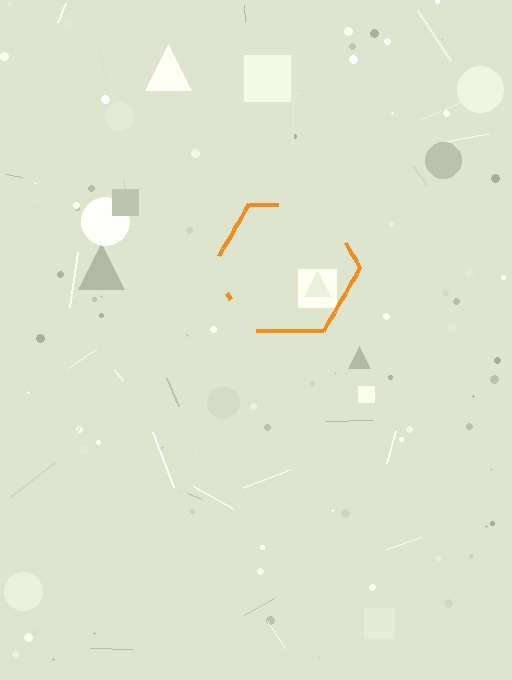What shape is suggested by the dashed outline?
The dashed outline suggests a hexagon.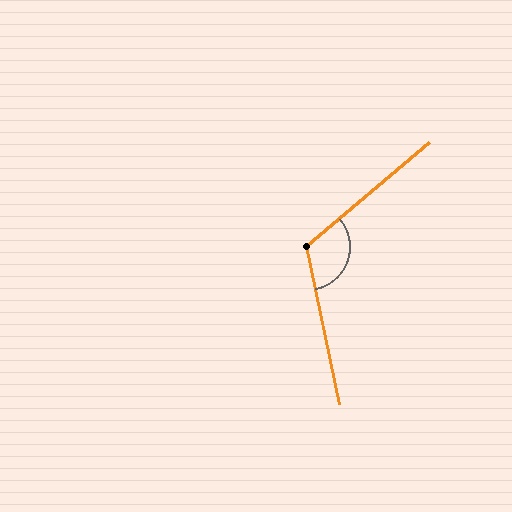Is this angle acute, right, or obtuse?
It is obtuse.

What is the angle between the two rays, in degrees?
Approximately 119 degrees.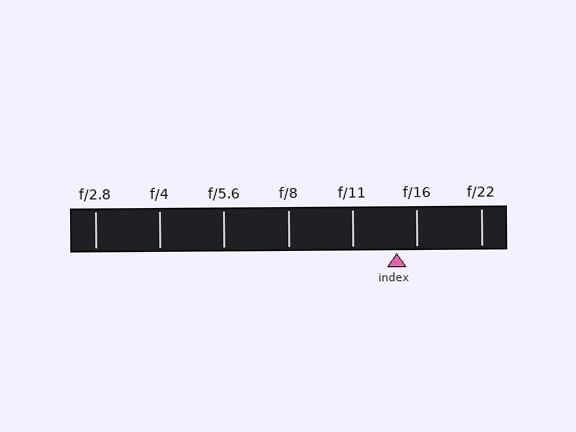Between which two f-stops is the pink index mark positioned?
The index mark is between f/11 and f/16.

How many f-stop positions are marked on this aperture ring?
There are 7 f-stop positions marked.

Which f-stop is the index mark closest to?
The index mark is closest to f/16.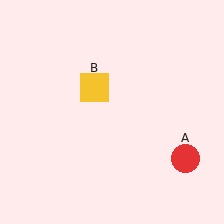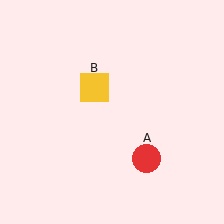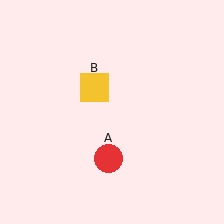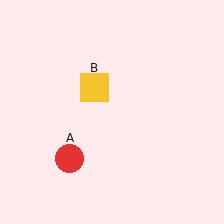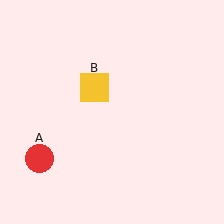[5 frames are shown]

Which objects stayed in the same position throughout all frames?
Yellow square (object B) remained stationary.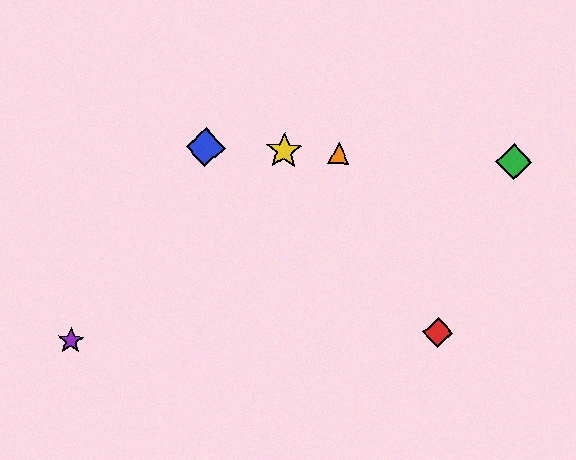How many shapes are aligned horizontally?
4 shapes (the blue diamond, the green diamond, the yellow star, the orange triangle) are aligned horizontally.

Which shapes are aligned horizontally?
The blue diamond, the green diamond, the yellow star, the orange triangle are aligned horizontally.